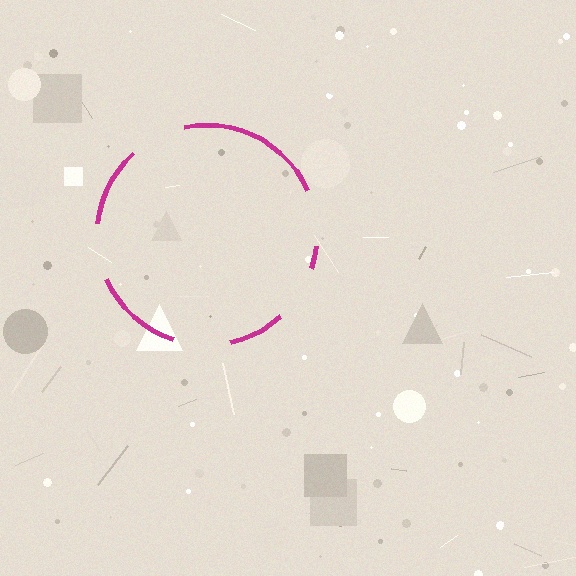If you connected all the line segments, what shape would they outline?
They would outline a circle.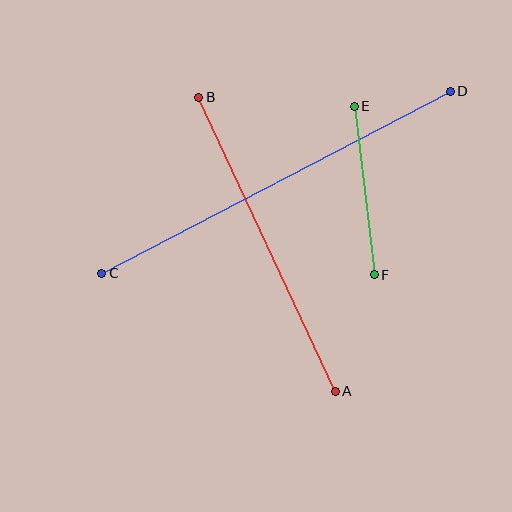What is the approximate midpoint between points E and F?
The midpoint is at approximately (364, 190) pixels.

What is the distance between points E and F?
The distance is approximately 170 pixels.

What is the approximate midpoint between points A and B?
The midpoint is at approximately (267, 244) pixels.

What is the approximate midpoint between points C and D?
The midpoint is at approximately (276, 182) pixels.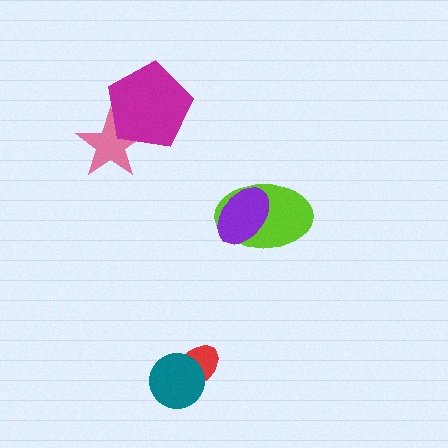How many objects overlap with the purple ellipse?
1 object overlaps with the purple ellipse.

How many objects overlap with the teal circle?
1 object overlaps with the teal circle.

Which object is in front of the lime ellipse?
The purple ellipse is in front of the lime ellipse.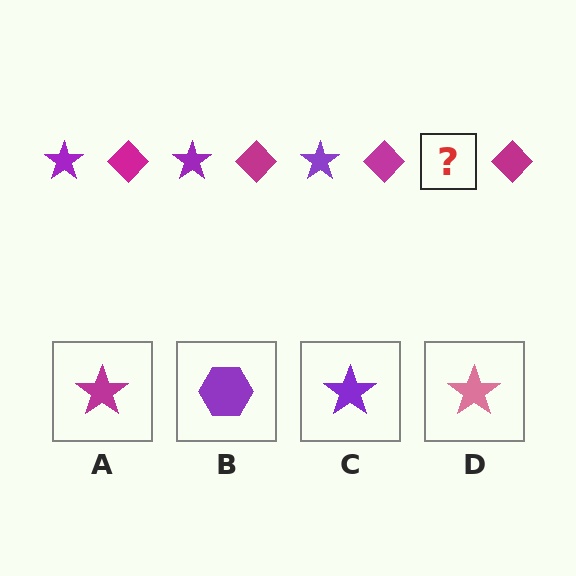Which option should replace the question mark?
Option C.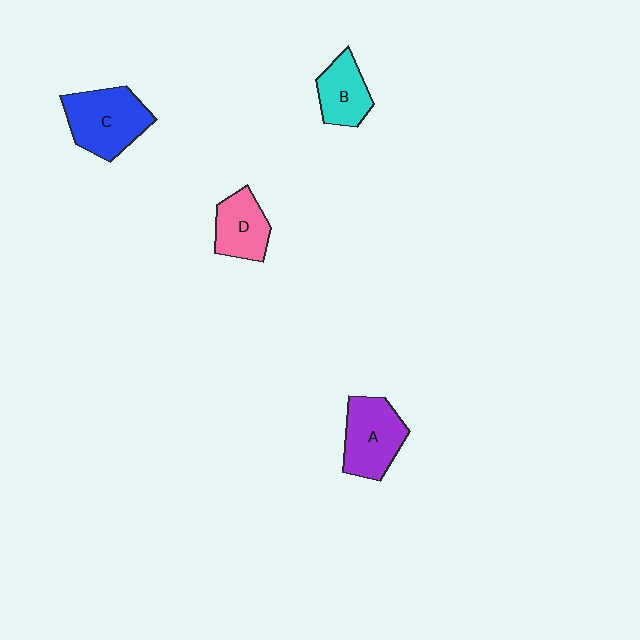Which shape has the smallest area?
Shape B (cyan).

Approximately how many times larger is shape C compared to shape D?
Approximately 1.5 times.